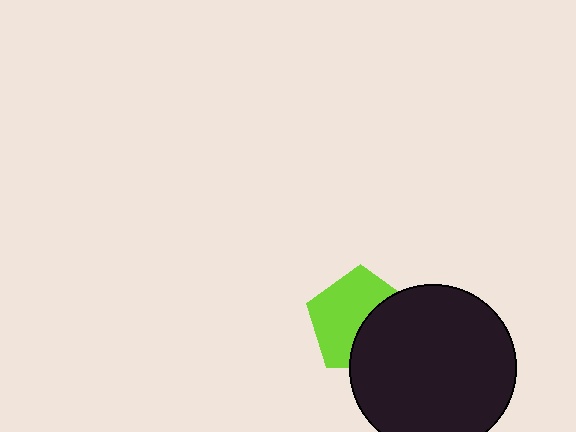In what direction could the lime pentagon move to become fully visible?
The lime pentagon could move left. That would shift it out from behind the black circle entirely.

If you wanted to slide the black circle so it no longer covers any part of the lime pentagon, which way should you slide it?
Slide it right — that is the most direct way to separate the two shapes.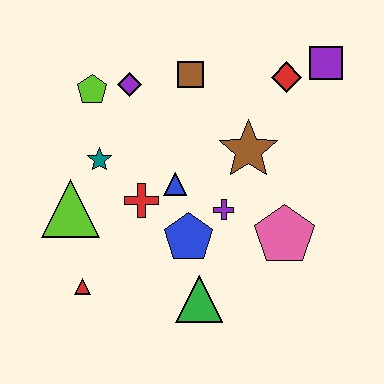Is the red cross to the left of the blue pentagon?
Yes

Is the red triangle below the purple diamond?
Yes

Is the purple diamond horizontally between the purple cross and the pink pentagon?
No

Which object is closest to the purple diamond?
The lime pentagon is closest to the purple diamond.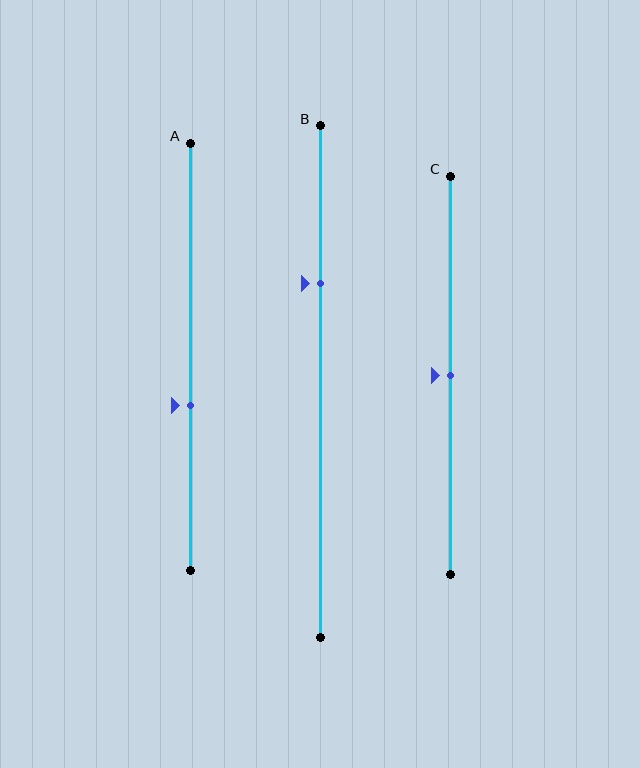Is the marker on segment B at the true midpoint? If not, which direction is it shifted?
No, the marker on segment B is shifted upward by about 19% of the segment length.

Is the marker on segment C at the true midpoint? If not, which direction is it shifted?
Yes, the marker on segment C is at the true midpoint.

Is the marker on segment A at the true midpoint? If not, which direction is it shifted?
No, the marker on segment A is shifted downward by about 11% of the segment length.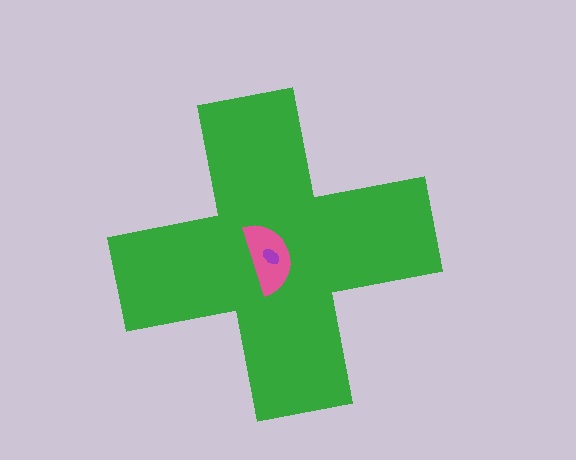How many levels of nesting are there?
3.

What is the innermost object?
The purple ellipse.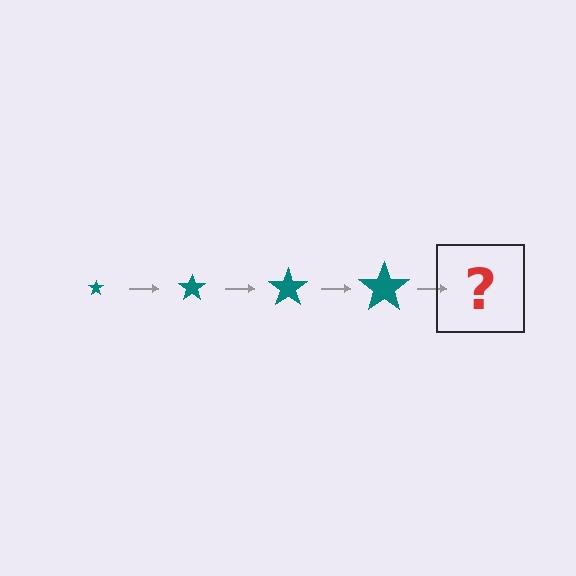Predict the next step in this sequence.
The next step is a teal star, larger than the previous one.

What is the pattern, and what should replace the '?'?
The pattern is that the star gets progressively larger each step. The '?' should be a teal star, larger than the previous one.